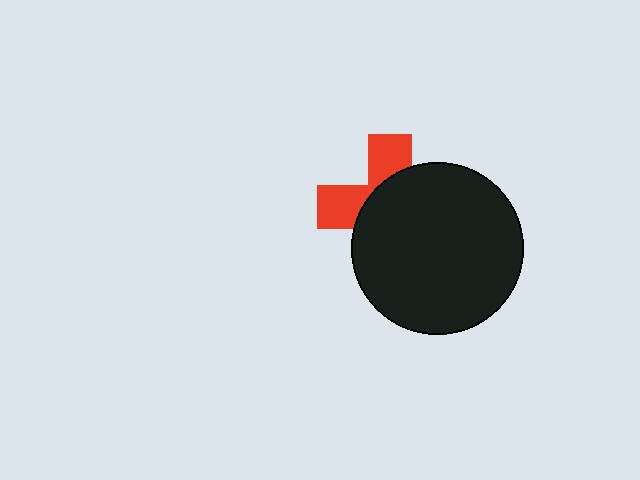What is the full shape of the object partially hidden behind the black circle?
The partially hidden object is a red cross.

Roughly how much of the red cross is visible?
A small part of it is visible (roughly 36%).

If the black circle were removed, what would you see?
You would see the complete red cross.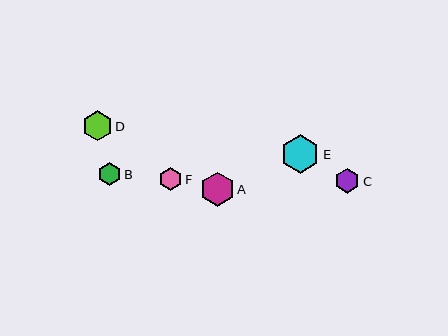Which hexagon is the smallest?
Hexagon B is the smallest with a size of approximately 22 pixels.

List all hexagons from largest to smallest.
From largest to smallest: E, A, D, C, F, B.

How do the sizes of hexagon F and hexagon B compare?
Hexagon F and hexagon B are approximately the same size.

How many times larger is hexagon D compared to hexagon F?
Hexagon D is approximately 1.3 times the size of hexagon F.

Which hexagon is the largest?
Hexagon E is the largest with a size of approximately 38 pixels.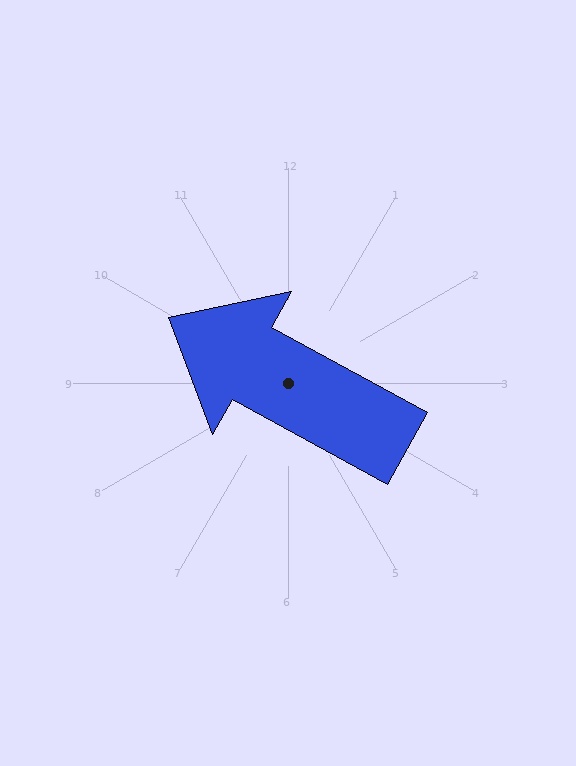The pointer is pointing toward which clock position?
Roughly 10 o'clock.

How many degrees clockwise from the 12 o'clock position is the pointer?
Approximately 299 degrees.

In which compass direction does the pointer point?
Northwest.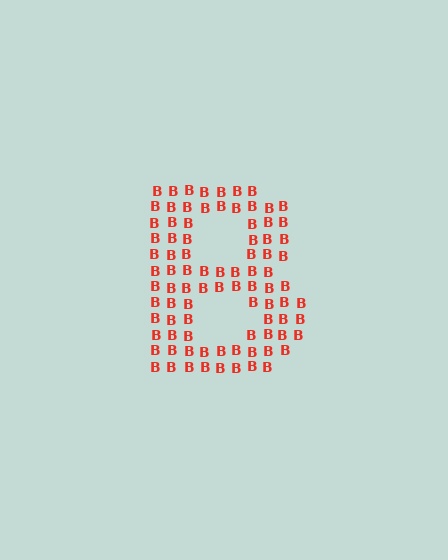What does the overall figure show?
The overall figure shows the letter B.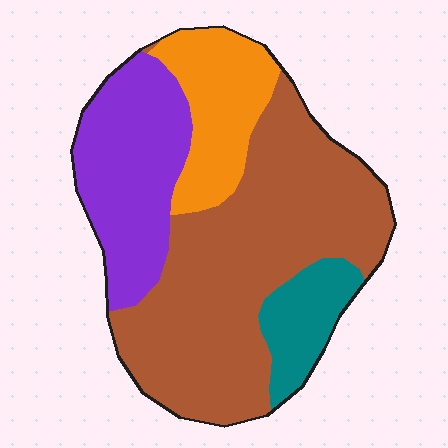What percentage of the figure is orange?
Orange takes up about one sixth (1/6) of the figure.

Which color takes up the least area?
Teal, at roughly 10%.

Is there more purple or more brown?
Brown.